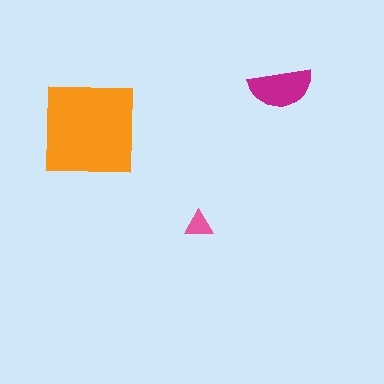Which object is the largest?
The orange square.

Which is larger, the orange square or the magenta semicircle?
The orange square.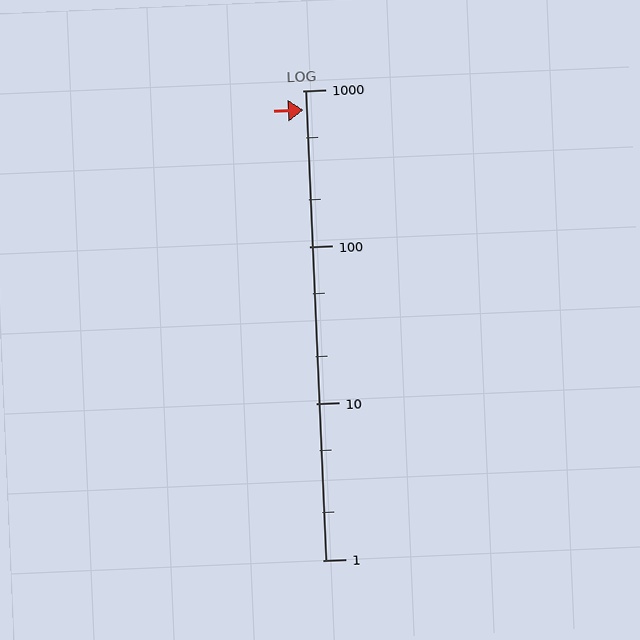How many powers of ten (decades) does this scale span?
The scale spans 3 decades, from 1 to 1000.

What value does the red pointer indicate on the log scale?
The pointer indicates approximately 750.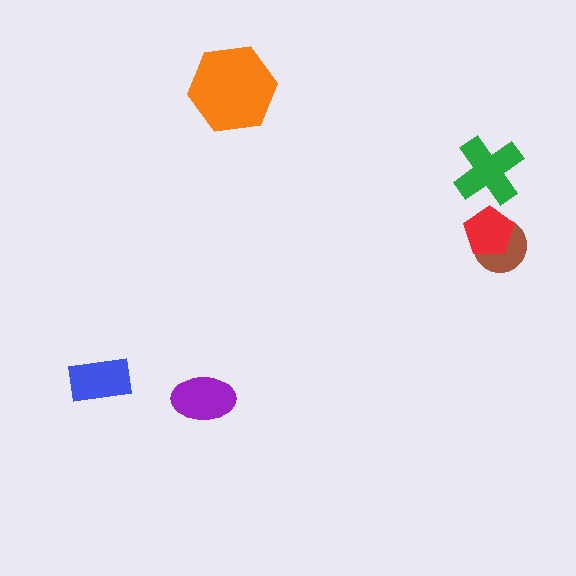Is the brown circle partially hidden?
Yes, it is partially covered by another shape.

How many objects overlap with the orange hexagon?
0 objects overlap with the orange hexagon.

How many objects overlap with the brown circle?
1 object overlaps with the brown circle.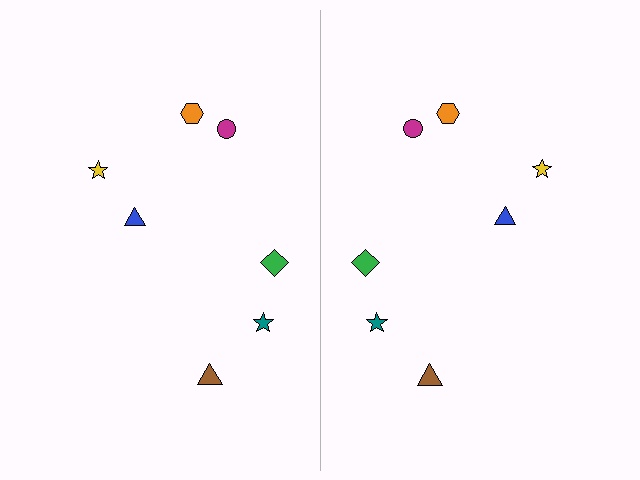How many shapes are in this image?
There are 14 shapes in this image.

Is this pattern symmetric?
Yes, this pattern has bilateral (reflection) symmetry.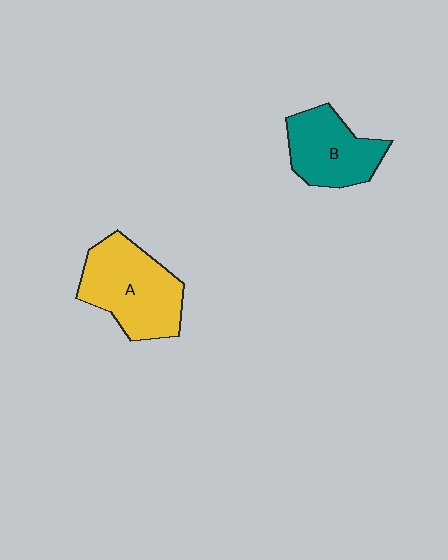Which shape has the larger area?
Shape A (yellow).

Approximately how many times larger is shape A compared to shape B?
Approximately 1.3 times.